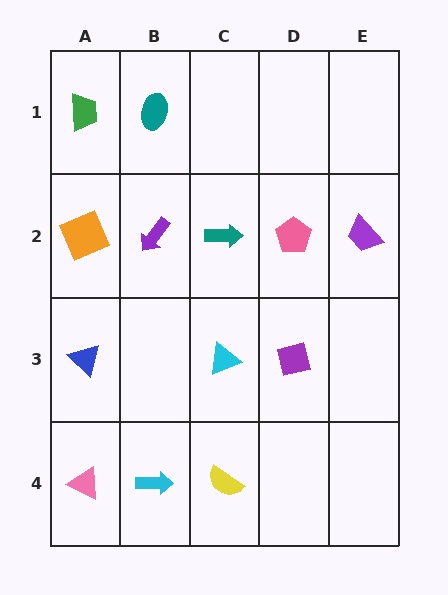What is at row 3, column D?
A purple square.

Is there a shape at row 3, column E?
No, that cell is empty.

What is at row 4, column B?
A cyan arrow.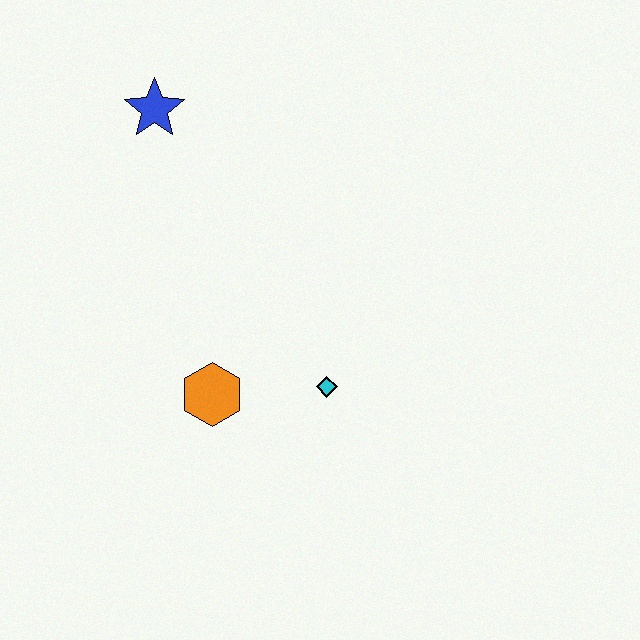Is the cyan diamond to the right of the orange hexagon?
Yes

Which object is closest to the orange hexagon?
The cyan diamond is closest to the orange hexagon.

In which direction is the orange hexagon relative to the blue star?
The orange hexagon is below the blue star.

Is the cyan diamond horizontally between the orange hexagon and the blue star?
No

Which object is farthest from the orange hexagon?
The blue star is farthest from the orange hexagon.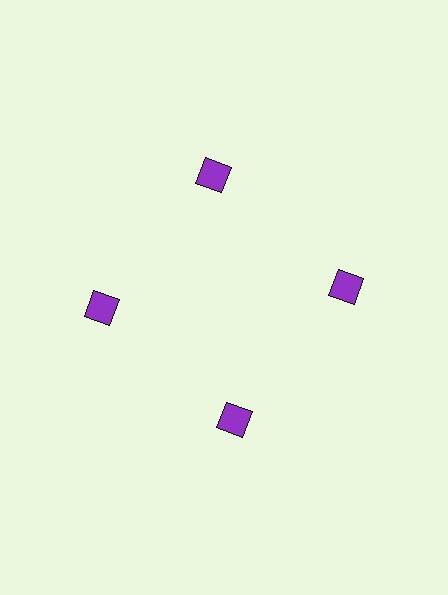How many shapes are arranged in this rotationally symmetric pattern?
There are 4 shapes, arranged in 4 groups of 1.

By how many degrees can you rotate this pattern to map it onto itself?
The pattern maps onto itself every 90 degrees of rotation.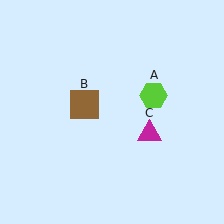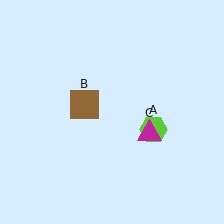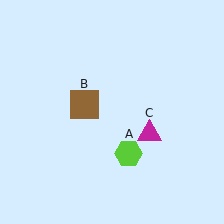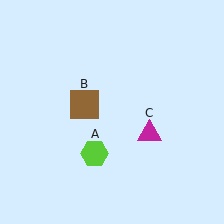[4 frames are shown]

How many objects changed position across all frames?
1 object changed position: lime hexagon (object A).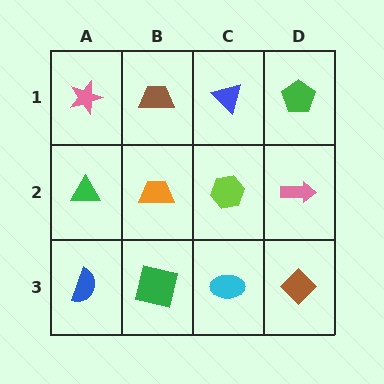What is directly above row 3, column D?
A pink arrow.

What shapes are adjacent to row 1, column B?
An orange trapezoid (row 2, column B), a pink star (row 1, column A), a blue triangle (row 1, column C).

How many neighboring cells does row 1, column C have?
3.